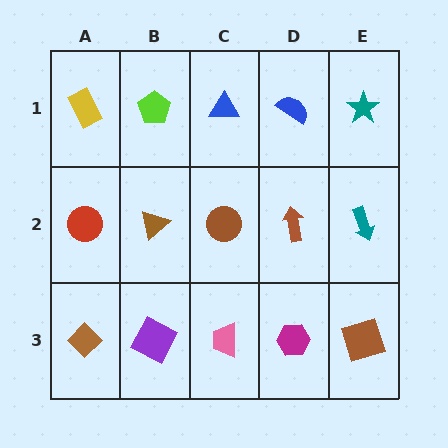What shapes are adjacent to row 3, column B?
A brown triangle (row 2, column B), a brown diamond (row 3, column A), a pink trapezoid (row 3, column C).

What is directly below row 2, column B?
A purple square.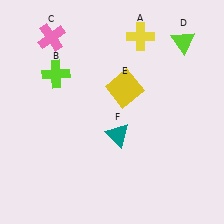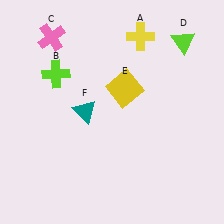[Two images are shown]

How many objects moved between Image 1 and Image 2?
1 object moved between the two images.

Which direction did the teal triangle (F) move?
The teal triangle (F) moved left.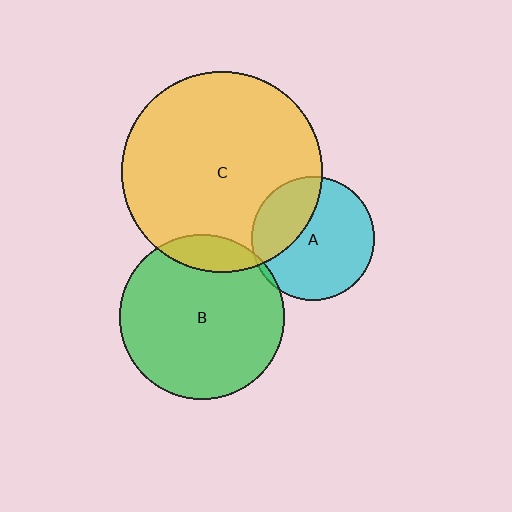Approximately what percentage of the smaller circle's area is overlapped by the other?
Approximately 30%.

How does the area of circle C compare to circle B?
Approximately 1.5 times.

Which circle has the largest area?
Circle C (yellow).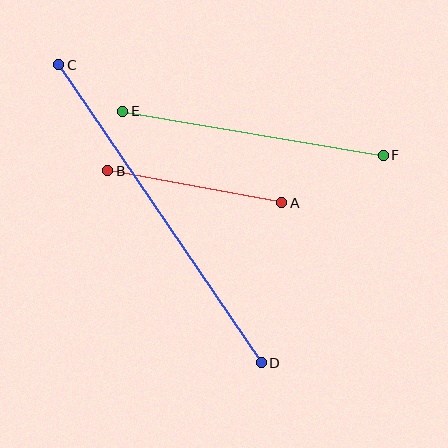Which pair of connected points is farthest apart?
Points C and D are farthest apart.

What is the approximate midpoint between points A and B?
The midpoint is at approximately (195, 187) pixels.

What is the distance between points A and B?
The distance is approximately 177 pixels.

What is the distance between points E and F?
The distance is approximately 264 pixels.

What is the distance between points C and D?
The distance is approximately 360 pixels.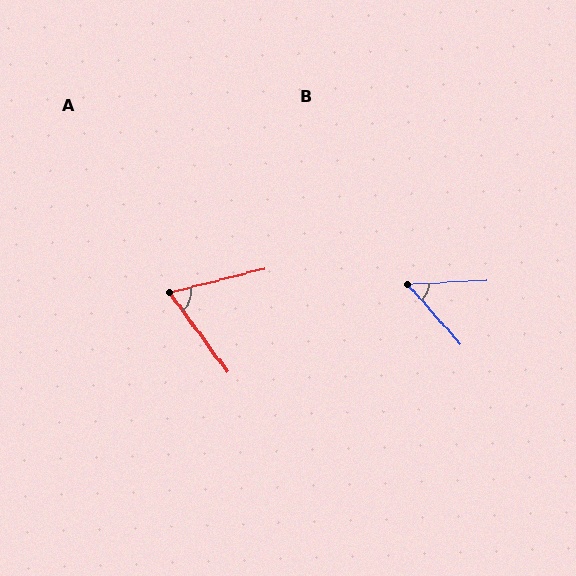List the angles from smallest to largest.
B (52°), A (68°).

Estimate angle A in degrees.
Approximately 68 degrees.